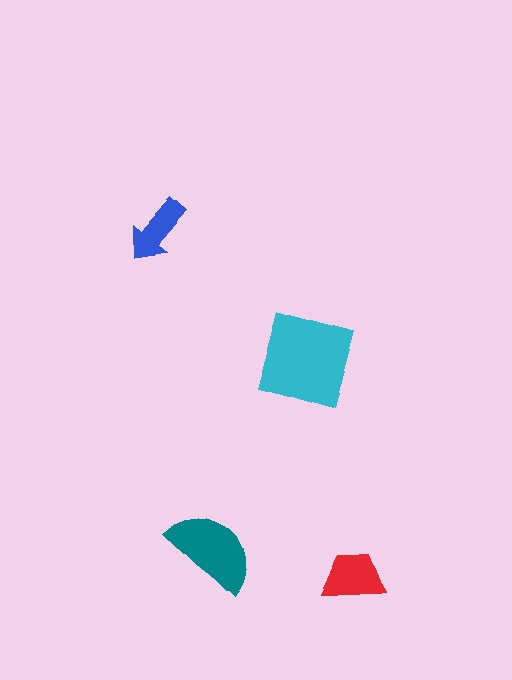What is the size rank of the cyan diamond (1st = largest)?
1st.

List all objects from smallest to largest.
The blue arrow, the red trapezoid, the teal semicircle, the cyan diamond.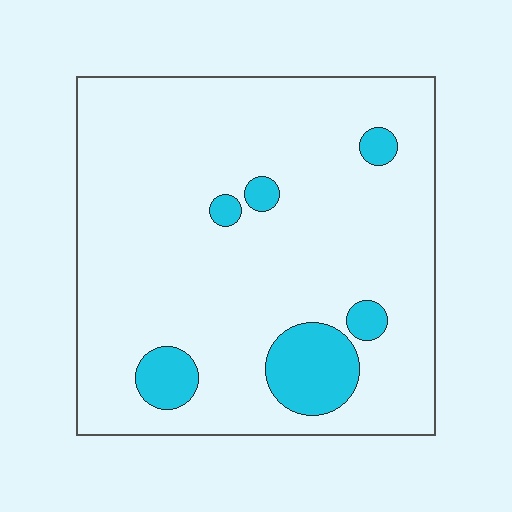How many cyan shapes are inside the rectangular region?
6.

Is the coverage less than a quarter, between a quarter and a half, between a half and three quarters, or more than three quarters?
Less than a quarter.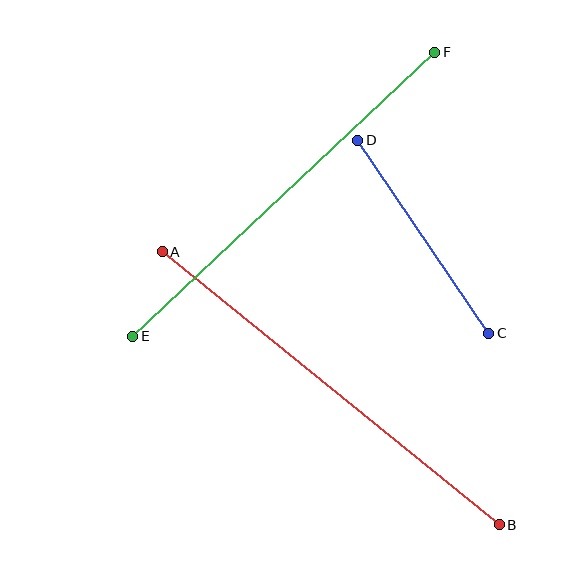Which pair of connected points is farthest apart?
Points A and B are farthest apart.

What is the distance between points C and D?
The distance is approximately 233 pixels.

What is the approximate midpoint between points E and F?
The midpoint is at approximately (284, 194) pixels.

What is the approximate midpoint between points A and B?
The midpoint is at approximately (331, 388) pixels.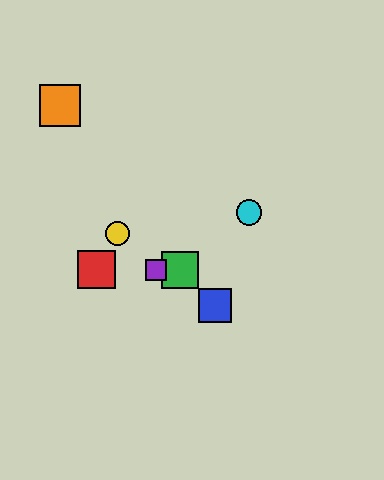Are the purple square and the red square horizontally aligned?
Yes, both are at y≈270.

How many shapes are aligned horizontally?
3 shapes (the red square, the green square, the purple square) are aligned horizontally.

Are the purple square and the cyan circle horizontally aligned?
No, the purple square is at y≈270 and the cyan circle is at y≈212.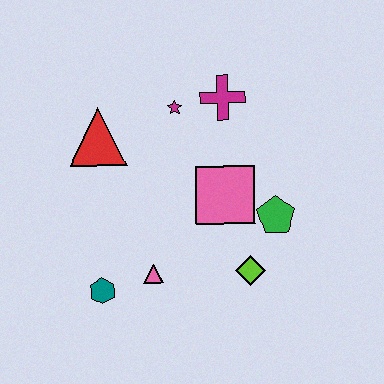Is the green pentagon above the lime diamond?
Yes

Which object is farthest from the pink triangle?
The magenta cross is farthest from the pink triangle.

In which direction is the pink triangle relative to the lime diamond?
The pink triangle is to the left of the lime diamond.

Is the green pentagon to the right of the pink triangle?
Yes